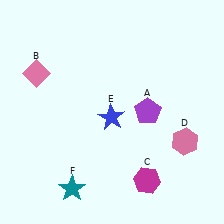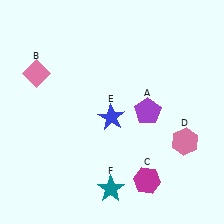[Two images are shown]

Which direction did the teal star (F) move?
The teal star (F) moved right.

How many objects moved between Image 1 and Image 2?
1 object moved between the two images.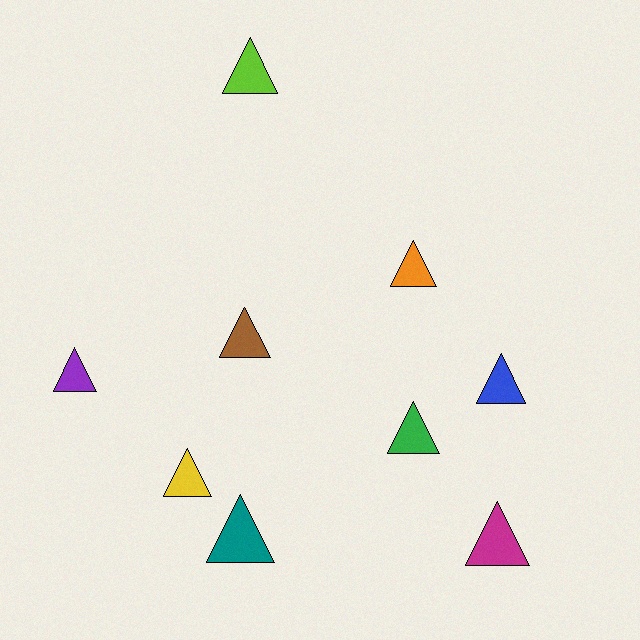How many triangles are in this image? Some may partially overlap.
There are 9 triangles.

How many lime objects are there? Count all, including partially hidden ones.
There is 1 lime object.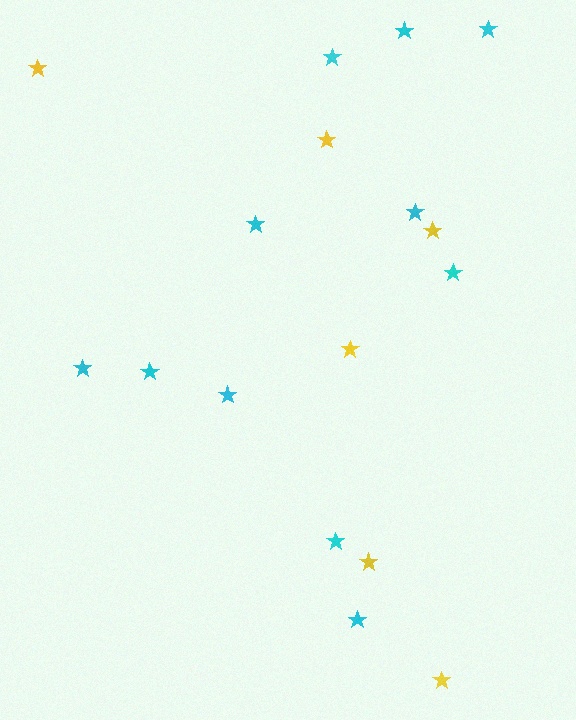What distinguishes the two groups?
There are 2 groups: one group of cyan stars (11) and one group of yellow stars (6).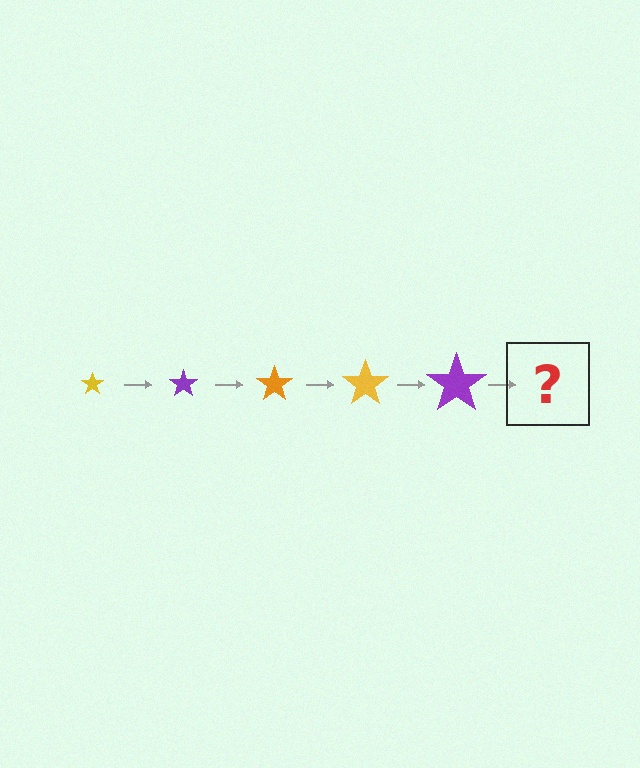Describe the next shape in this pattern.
It should be an orange star, larger than the previous one.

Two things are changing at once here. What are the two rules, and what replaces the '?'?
The two rules are that the star grows larger each step and the color cycles through yellow, purple, and orange. The '?' should be an orange star, larger than the previous one.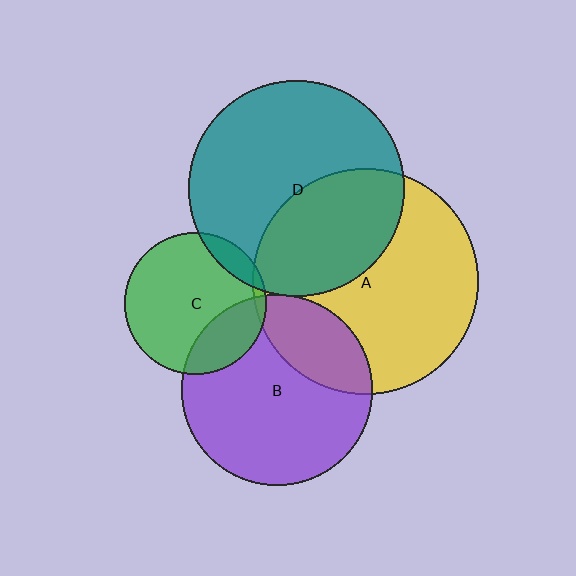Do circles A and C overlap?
Yes.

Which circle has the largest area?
Circle A (yellow).